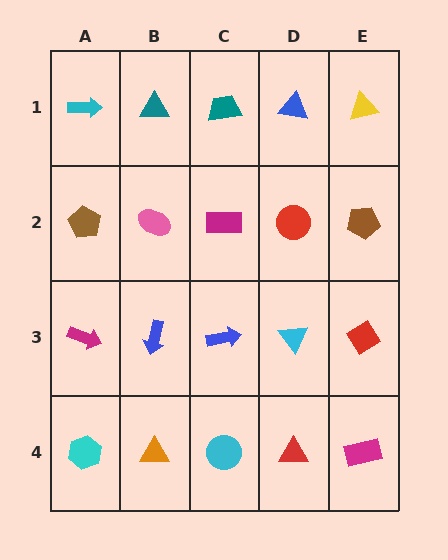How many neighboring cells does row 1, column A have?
2.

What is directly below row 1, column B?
A pink ellipse.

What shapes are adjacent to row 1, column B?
A pink ellipse (row 2, column B), a cyan arrow (row 1, column A), a teal trapezoid (row 1, column C).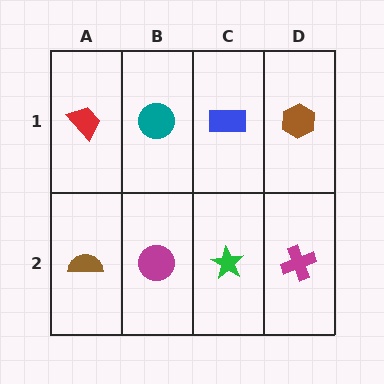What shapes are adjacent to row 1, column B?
A magenta circle (row 2, column B), a red trapezoid (row 1, column A), a blue rectangle (row 1, column C).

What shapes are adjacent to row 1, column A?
A brown semicircle (row 2, column A), a teal circle (row 1, column B).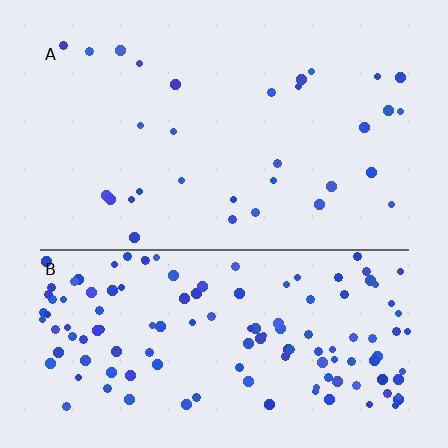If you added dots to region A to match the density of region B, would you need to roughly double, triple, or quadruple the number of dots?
Approximately quadruple.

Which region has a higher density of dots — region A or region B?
B (the bottom).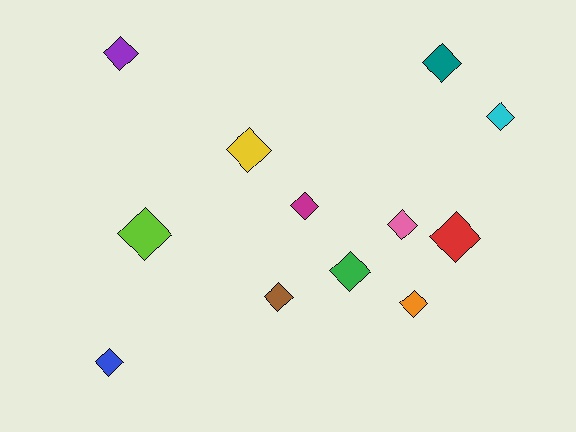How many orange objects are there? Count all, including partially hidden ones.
There is 1 orange object.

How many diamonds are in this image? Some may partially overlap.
There are 12 diamonds.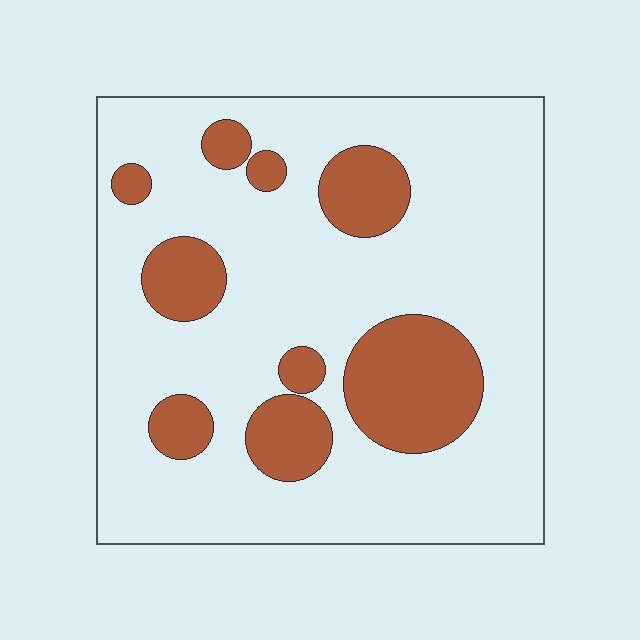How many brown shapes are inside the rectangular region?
9.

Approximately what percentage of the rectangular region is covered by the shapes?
Approximately 20%.